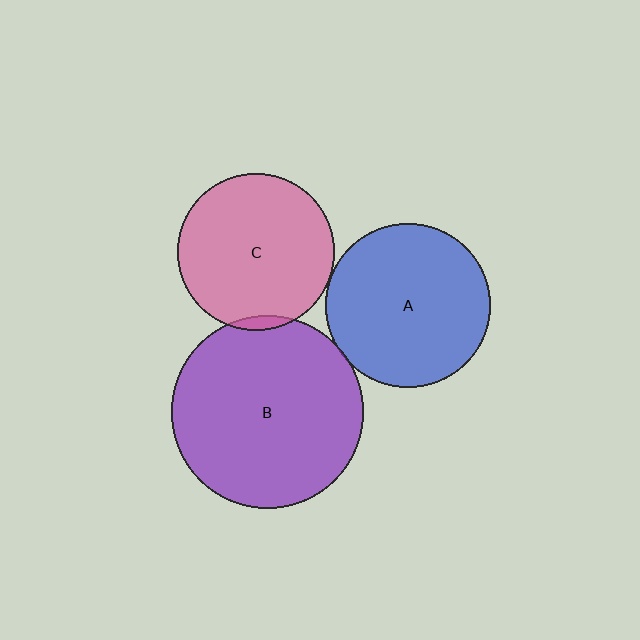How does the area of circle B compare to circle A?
Approximately 1.4 times.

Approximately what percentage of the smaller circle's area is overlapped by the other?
Approximately 5%.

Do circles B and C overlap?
Yes.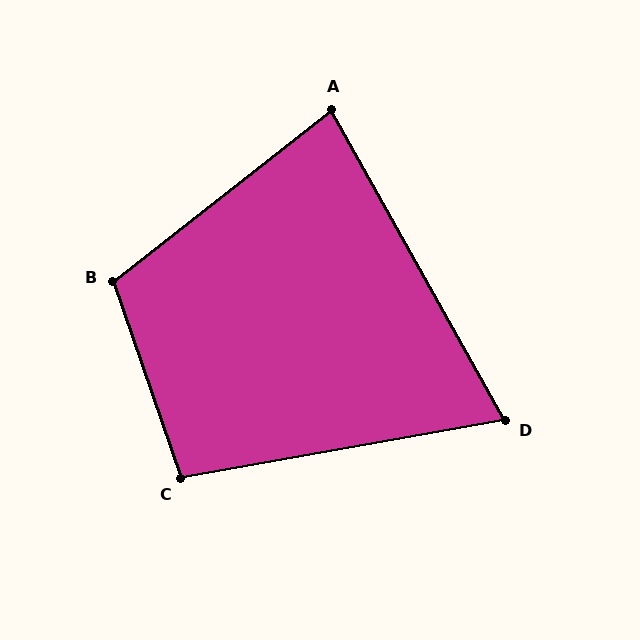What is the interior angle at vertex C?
Approximately 99 degrees (obtuse).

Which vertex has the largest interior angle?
B, at approximately 109 degrees.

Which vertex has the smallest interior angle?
D, at approximately 71 degrees.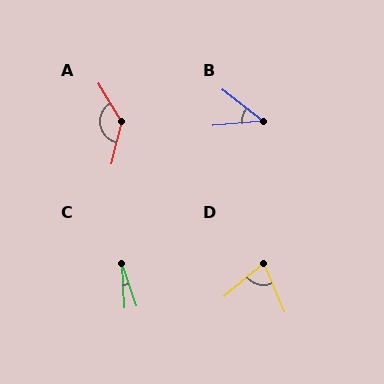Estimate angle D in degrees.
Approximately 73 degrees.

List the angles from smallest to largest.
C (15°), B (43°), D (73°), A (135°).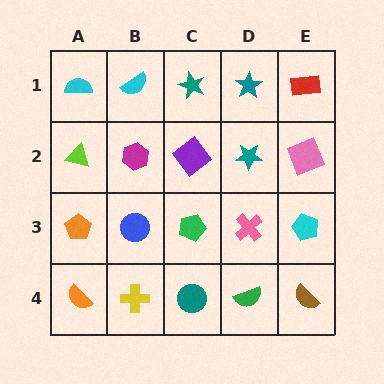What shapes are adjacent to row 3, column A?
A lime triangle (row 2, column A), an orange semicircle (row 4, column A), a blue circle (row 3, column B).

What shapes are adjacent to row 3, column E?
A pink square (row 2, column E), a brown semicircle (row 4, column E), a pink cross (row 3, column D).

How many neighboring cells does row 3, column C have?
4.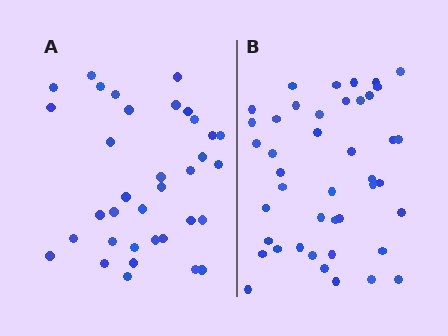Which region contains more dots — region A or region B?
Region B (the right region) has more dots.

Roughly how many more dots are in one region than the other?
Region B has roughly 8 or so more dots than region A.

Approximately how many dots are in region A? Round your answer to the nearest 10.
About 40 dots. (The exact count is 35, which rounds to 40.)